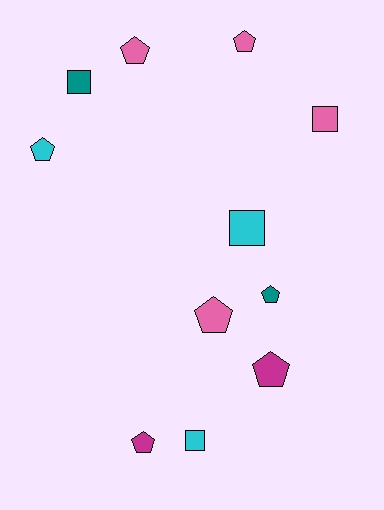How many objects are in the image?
There are 11 objects.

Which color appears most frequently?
Pink, with 4 objects.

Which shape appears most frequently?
Pentagon, with 7 objects.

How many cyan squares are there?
There are 2 cyan squares.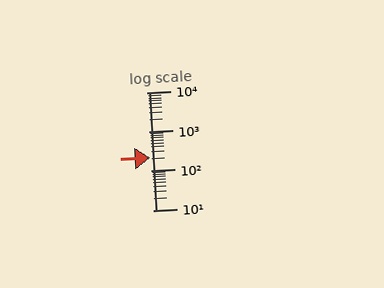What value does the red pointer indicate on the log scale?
The pointer indicates approximately 210.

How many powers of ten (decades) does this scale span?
The scale spans 3 decades, from 10 to 10000.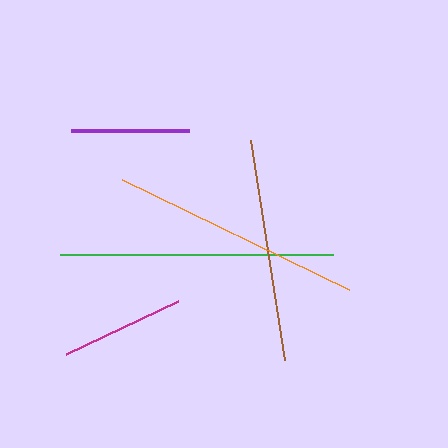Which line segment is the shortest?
The purple line is the shortest at approximately 118 pixels.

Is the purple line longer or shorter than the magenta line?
The magenta line is longer than the purple line.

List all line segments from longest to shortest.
From longest to shortest: green, orange, brown, magenta, purple.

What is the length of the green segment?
The green segment is approximately 273 pixels long.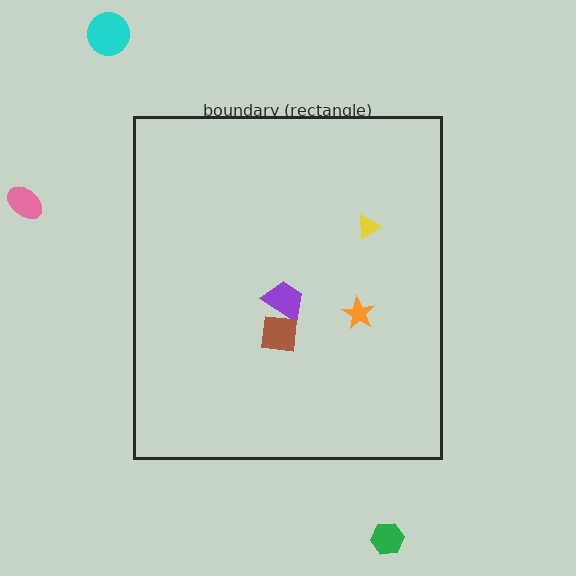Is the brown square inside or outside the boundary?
Inside.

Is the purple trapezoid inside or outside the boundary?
Inside.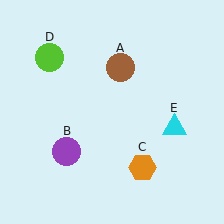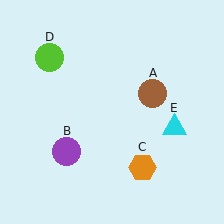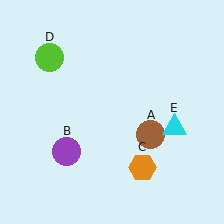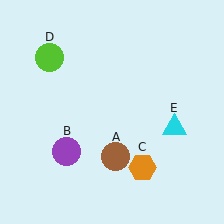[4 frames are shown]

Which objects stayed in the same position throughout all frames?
Purple circle (object B) and orange hexagon (object C) and lime circle (object D) and cyan triangle (object E) remained stationary.